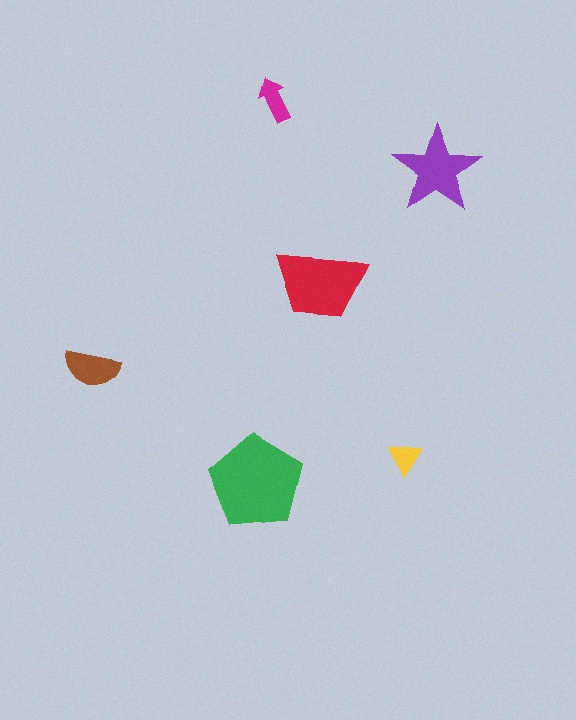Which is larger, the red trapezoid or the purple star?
The red trapezoid.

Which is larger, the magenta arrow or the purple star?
The purple star.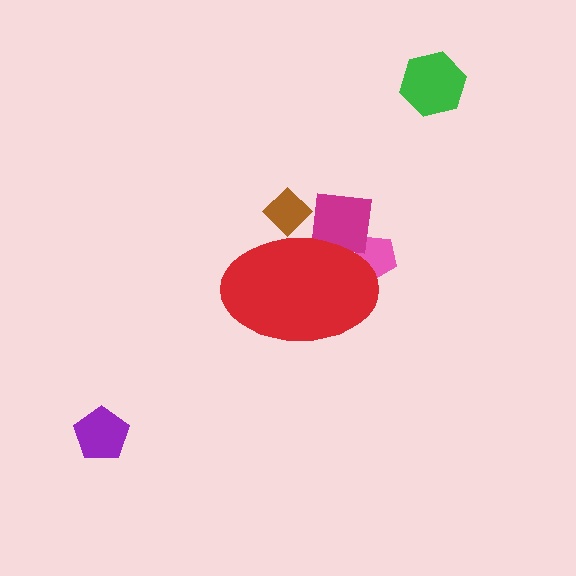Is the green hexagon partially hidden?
No, the green hexagon is fully visible.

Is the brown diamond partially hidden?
Yes, the brown diamond is partially hidden behind the red ellipse.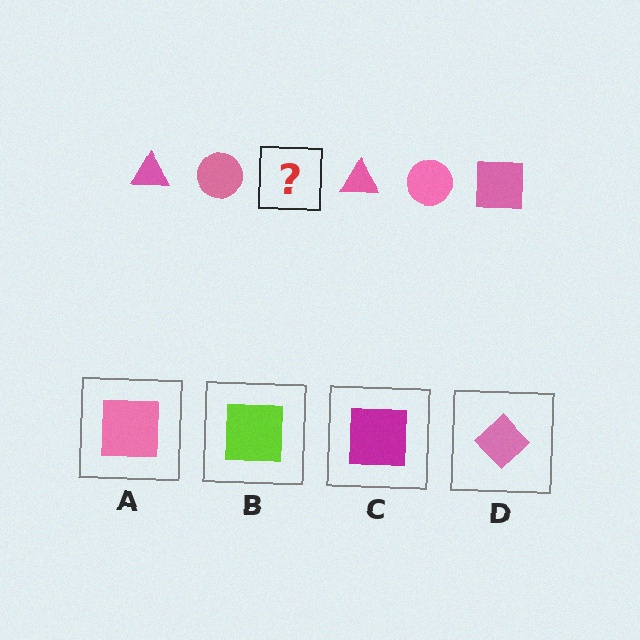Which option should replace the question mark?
Option A.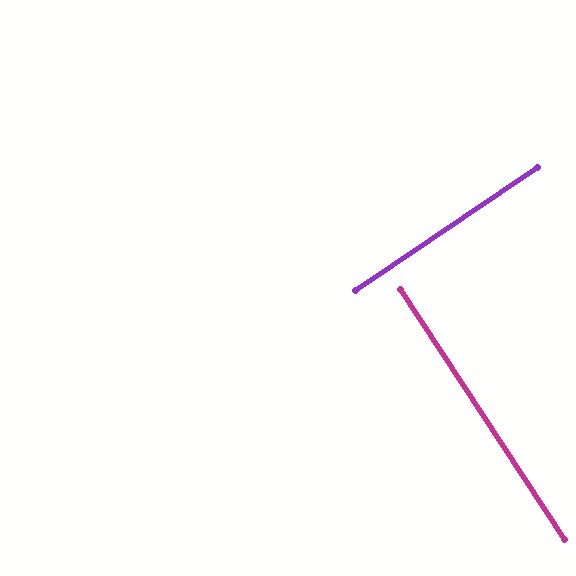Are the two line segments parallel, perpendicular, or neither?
Perpendicular — they meet at approximately 89°.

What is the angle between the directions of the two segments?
Approximately 89 degrees.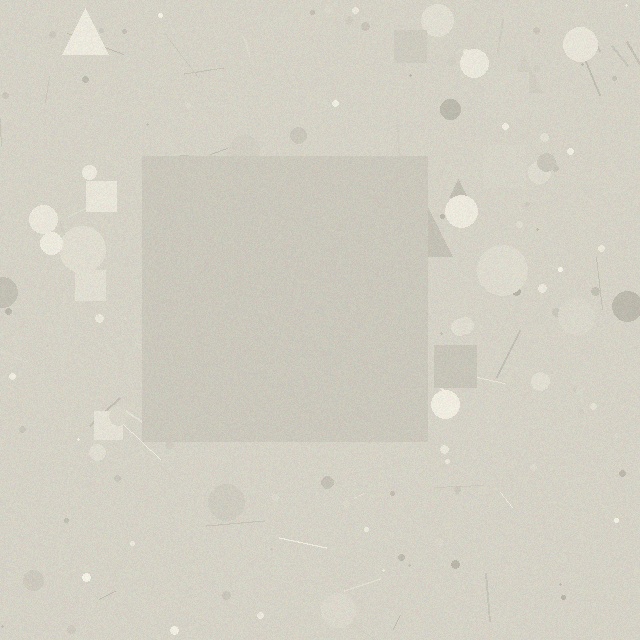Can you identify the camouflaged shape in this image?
The camouflaged shape is a square.